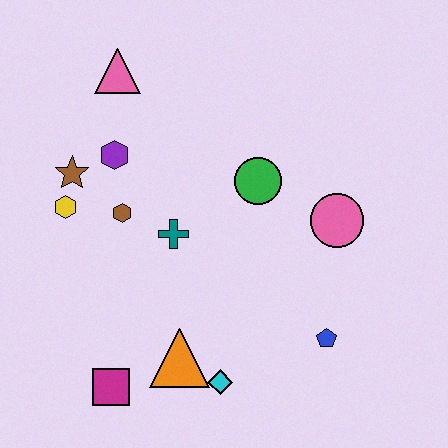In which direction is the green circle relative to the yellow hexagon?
The green circle is to the right of the yellow hexagon.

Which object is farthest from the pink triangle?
The blue pentagon is farthest from the pink triangle.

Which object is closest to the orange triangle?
The cyan diamond is closest to the orange triangle.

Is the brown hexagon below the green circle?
Yes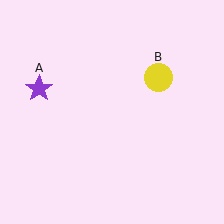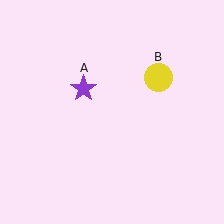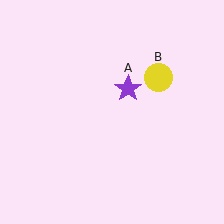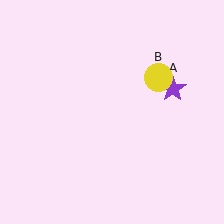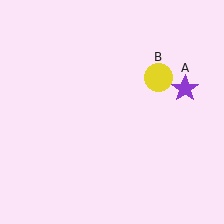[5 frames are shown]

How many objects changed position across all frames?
1 object changed position: purple star (object A).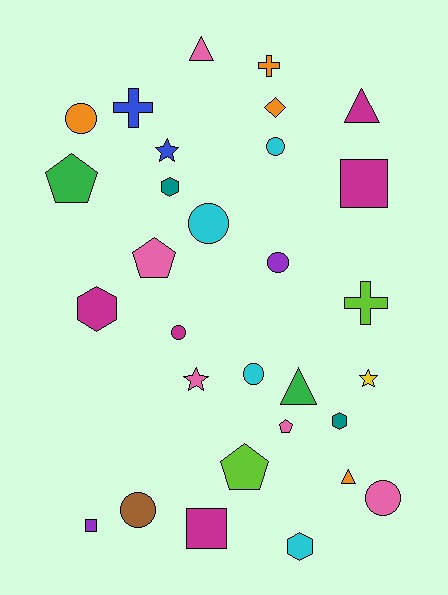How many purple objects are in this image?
There are 2 purple objects.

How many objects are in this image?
There are 30 objects.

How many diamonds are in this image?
There is 1 diamond.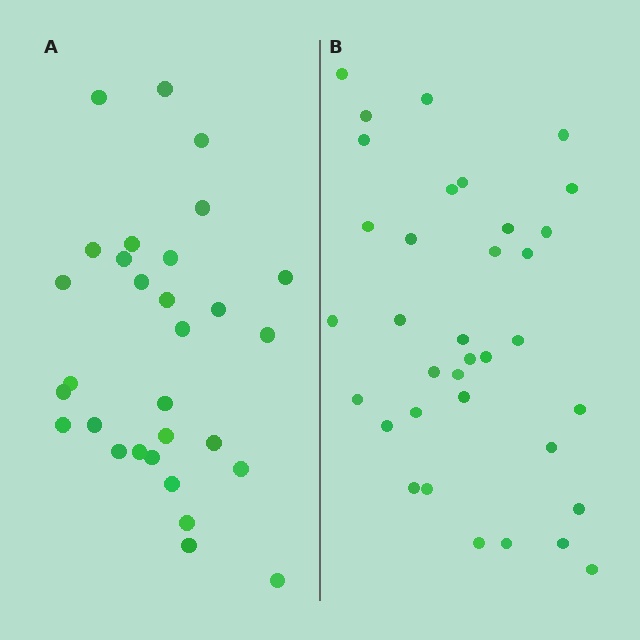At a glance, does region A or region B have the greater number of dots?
Region B (the right region) has more dots.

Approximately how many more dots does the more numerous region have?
Region B has about 5 more dots than region A.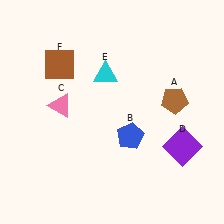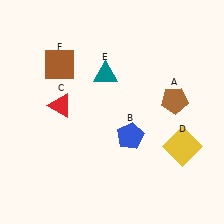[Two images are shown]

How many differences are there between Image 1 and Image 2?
There are 3 differences between the two images.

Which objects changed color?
C changed from pink to red. D changed from purple to yellow. E changed from cyan to teal.